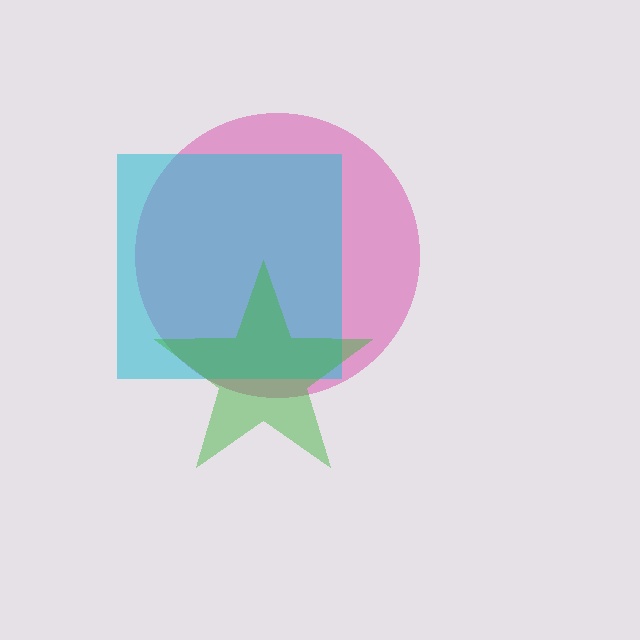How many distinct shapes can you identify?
There are 3 distinct shapes: a magenta circle, a cyan square, a green star.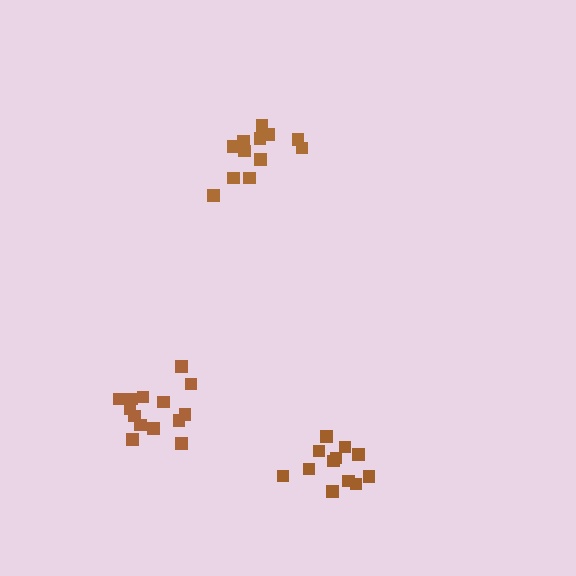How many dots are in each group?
Group 1: 12 dots, Group 2: 12 dots, Group 3: 14 dots (38 total).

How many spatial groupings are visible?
There are 3 spatial groupings.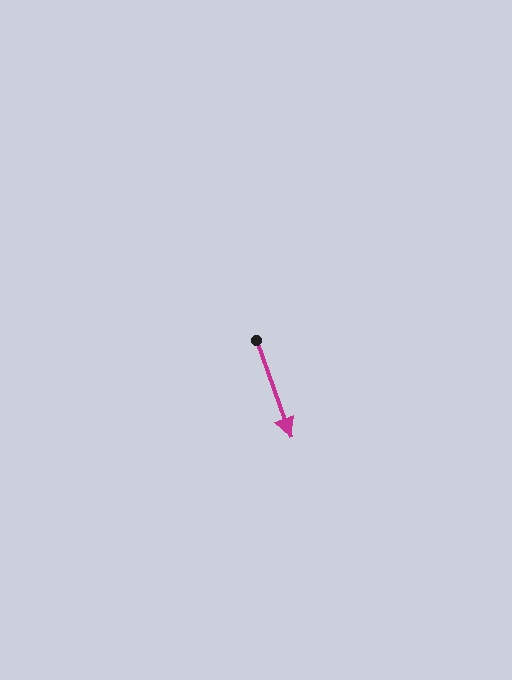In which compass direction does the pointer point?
South.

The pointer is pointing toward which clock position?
Roughly 5 o'clock.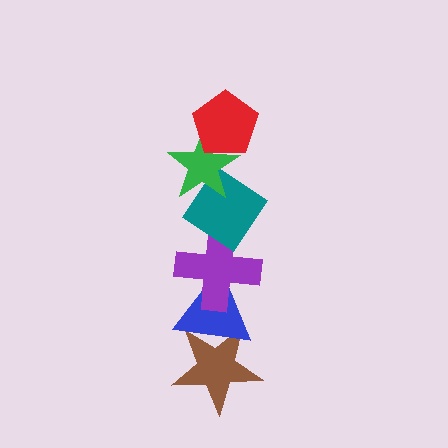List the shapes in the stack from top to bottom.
From top to bottom: the red pentagon, the green star, the teal diamond, the purple cross, the blue triangle, the brown star.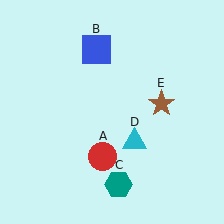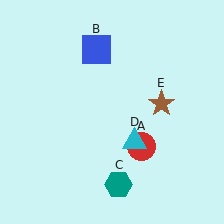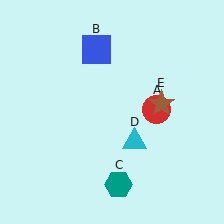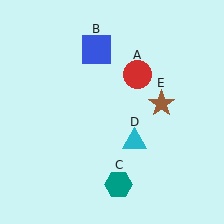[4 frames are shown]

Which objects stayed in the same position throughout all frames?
Blue square (object B) and teal hexagon (object C) and cyan triangle (object D) and brown star (object E) remained stationary.